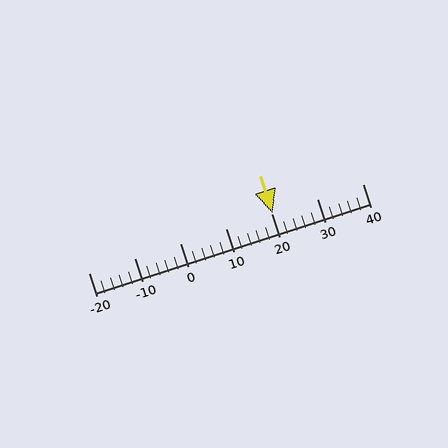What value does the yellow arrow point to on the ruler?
The yellow arrow points to approximately 20.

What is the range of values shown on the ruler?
The ruler shows values from -20 to 40.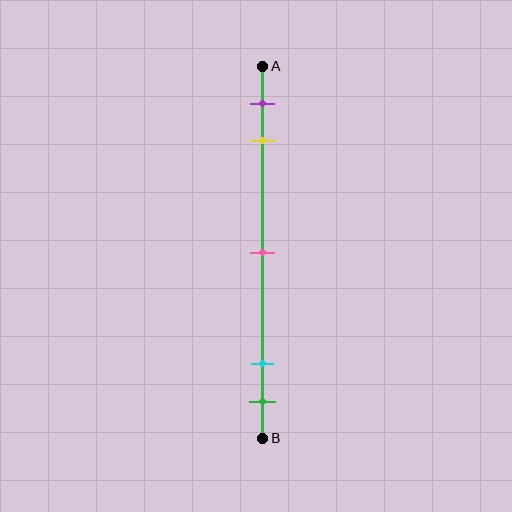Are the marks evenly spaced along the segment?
No, the marks are not evenly spaced.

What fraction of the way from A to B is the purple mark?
The purple mark is approximately 10% (0.1) of the way from A to B.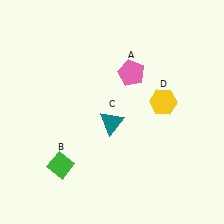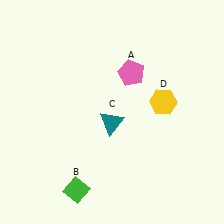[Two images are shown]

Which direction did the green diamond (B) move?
The green diamond (B) moved down.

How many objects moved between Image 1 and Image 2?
1 object moved between the two images.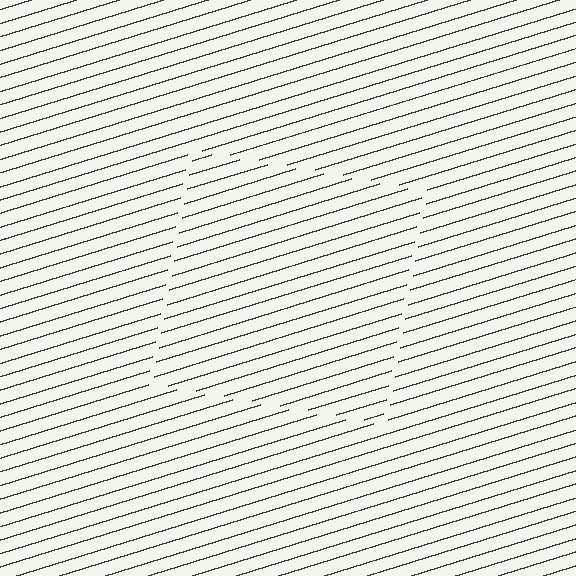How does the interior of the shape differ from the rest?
The interior of the shape contains the same grating, shifted by half a period — the contour is defined by the phase discontinuity where line-ends from the inner and outer gratings abut.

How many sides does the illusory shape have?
4 sides — the line-ends trace a square.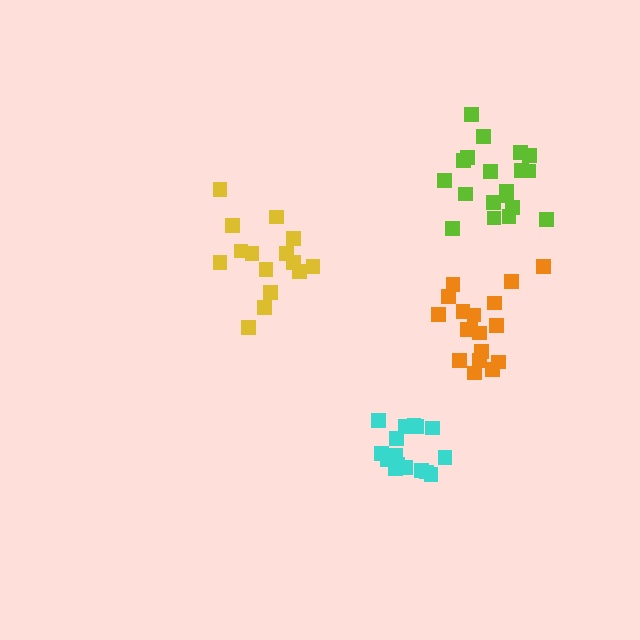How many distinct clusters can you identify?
There are 4 distinct clusters.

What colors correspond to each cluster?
The clusters are colored: cyan, lime, yellow, orange.